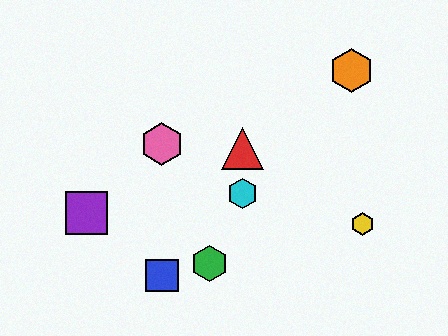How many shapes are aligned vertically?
2 shapes (the red triangle, the cyan hexagon) are aligned vertically.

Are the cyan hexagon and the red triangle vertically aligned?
Yes, both are at x≈242.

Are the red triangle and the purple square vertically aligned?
No, the red triangle is at x≈242 and the purple square is at x≈87.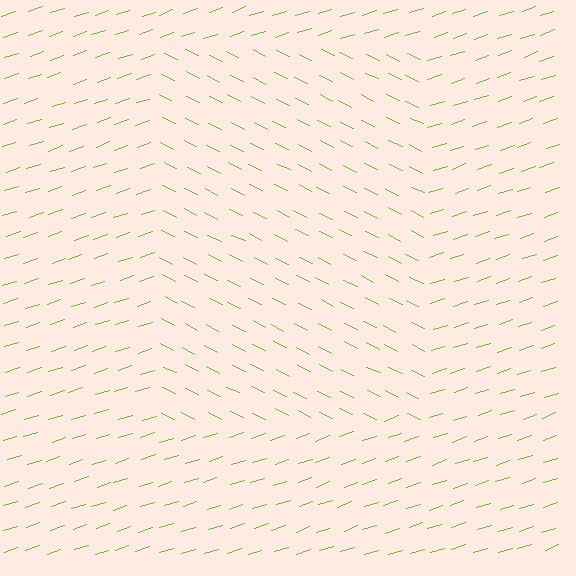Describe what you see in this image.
The image is filled with small lime line segments. A rectangle region in the image has lines oriented differently from the surrounding lines, creating a visible texture boundary.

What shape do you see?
I see a rectangle.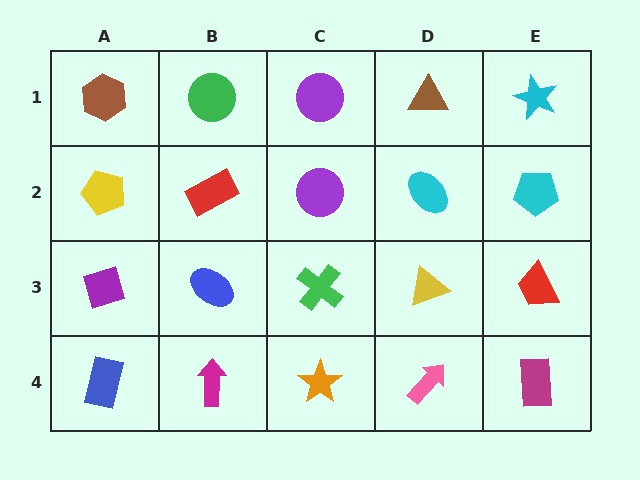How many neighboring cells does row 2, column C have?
4.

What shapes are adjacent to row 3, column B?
A red rectangle (row 2, column B), a magenta arrow (row 4, column B), a purple diamond (row 3, column A), a green cross (row 3, column C).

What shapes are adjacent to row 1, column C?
A purple circle (row 2, column C), a green circle (row 1, column B), a brown triangle (row 1, column D).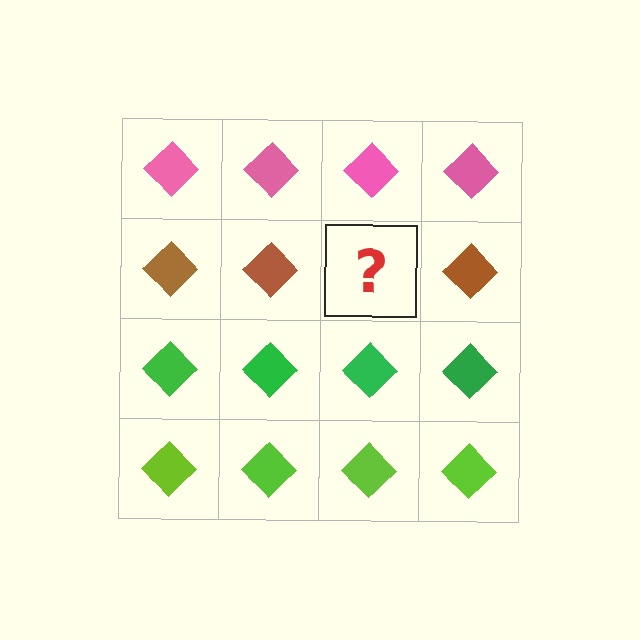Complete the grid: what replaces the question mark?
The question mark should be replaced with a brown diamond.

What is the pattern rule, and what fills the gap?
The rule is that each row has a consistent color. The gap should be filled with a brown diamond.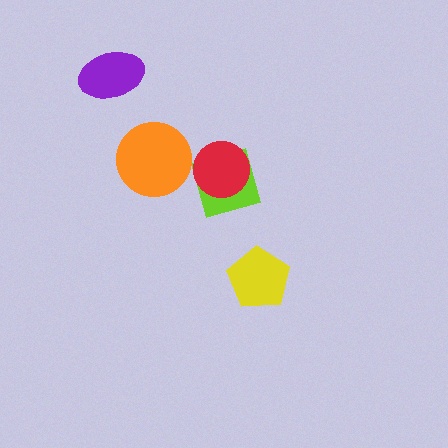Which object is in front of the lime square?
The red circle is in front of the lime square.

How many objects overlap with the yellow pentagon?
0 objects overlap with the yellow pentagon.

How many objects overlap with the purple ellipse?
0 objects overlap with the purple ellipse.